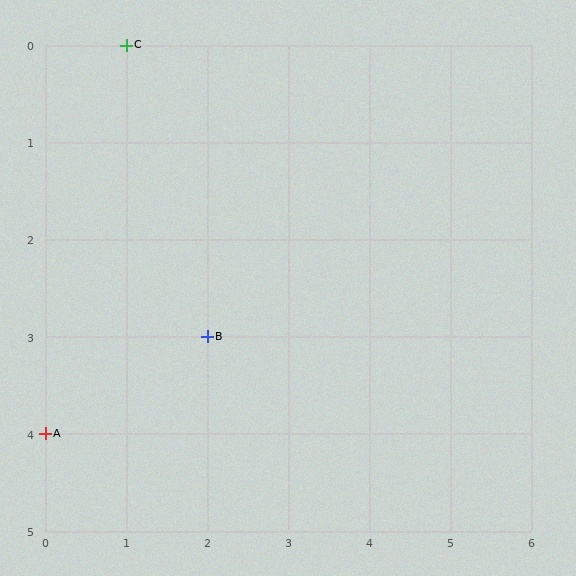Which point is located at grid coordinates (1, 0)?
Point C is at (1, 0).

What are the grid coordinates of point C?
Point C is at grid coordinates (1, 0).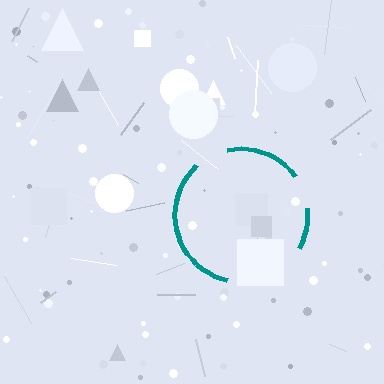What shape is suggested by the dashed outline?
The dashed outline suggests a circle.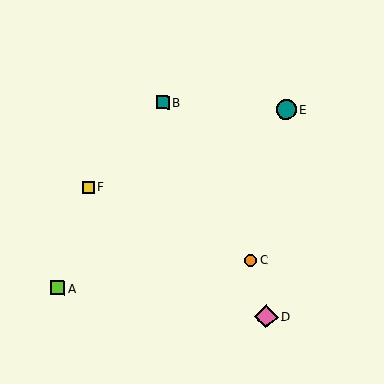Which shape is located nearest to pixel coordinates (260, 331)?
The pink diamond (labeled D) at (266, 317) is nearest to that location.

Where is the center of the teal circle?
The center of the teal circle is at (286, 110).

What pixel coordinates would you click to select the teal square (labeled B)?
Click at (163, 102) to select the teal square B.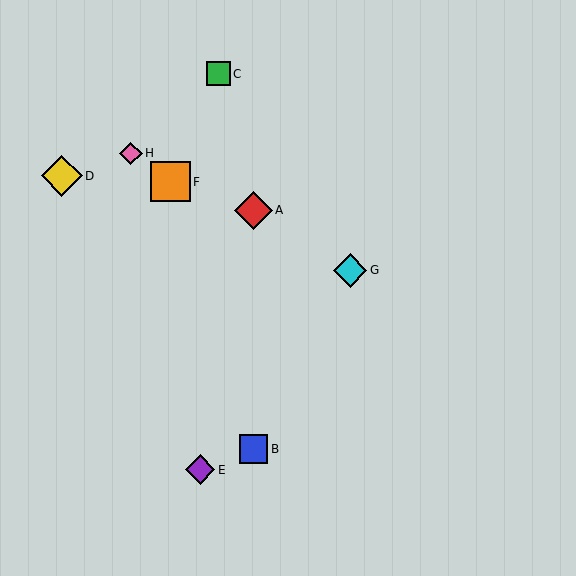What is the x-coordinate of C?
Object C is at x≈218.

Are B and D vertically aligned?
No, B is at x≈254 and D is at x≈62.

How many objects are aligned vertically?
2 objects (A, B) are aligned vertically.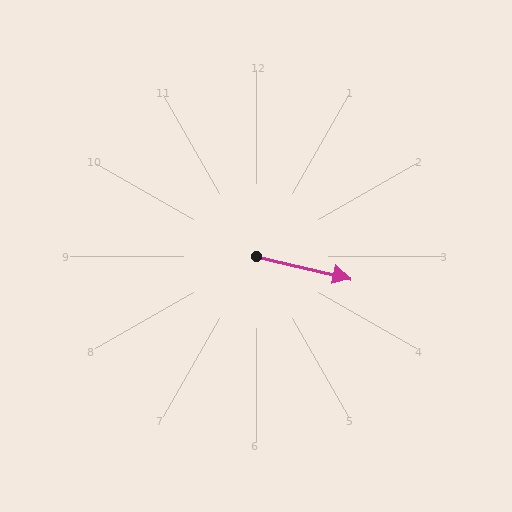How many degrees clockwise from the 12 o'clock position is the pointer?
Approximately 103 degrees.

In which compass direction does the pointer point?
East.